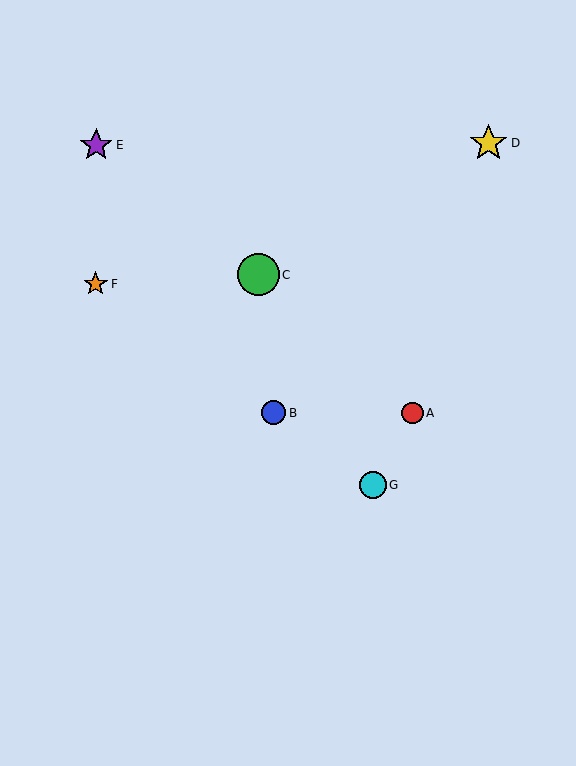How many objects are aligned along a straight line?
3 objects (B, F, G) are aligned along a straight line.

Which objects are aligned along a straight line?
Objects B, F, G are aligned along a straight line.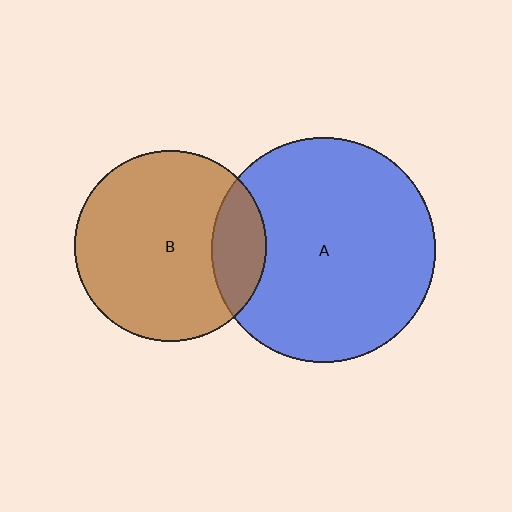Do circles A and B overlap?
Yes.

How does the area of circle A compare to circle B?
Approximately 1.4 times.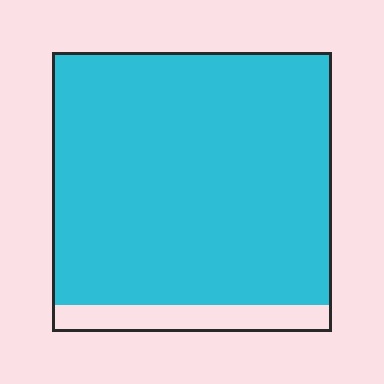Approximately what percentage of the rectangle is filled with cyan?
Approximately 90%.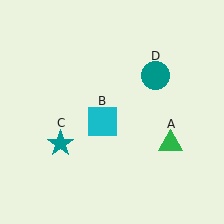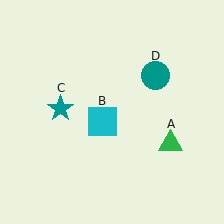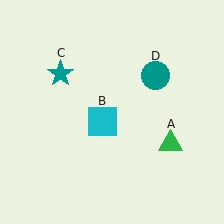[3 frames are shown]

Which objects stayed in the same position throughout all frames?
Green triangle (object A) and cyan square (object B) and teal circle (object D) remained stationary.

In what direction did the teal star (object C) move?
The teal star (object C) moved up.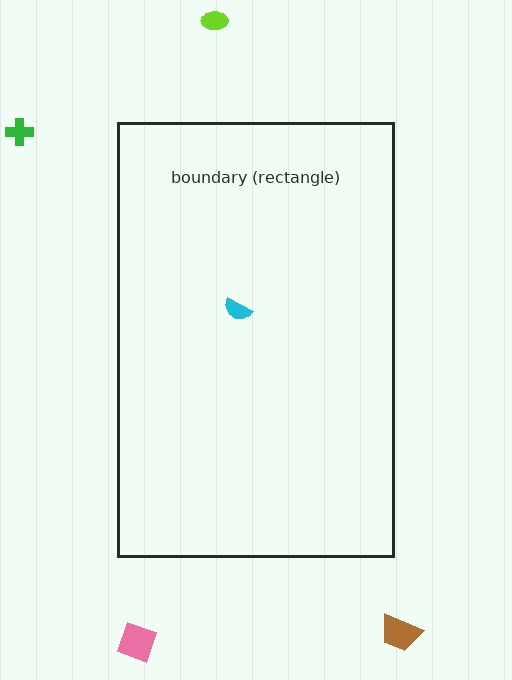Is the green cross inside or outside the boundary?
Outside.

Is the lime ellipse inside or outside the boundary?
Outside.